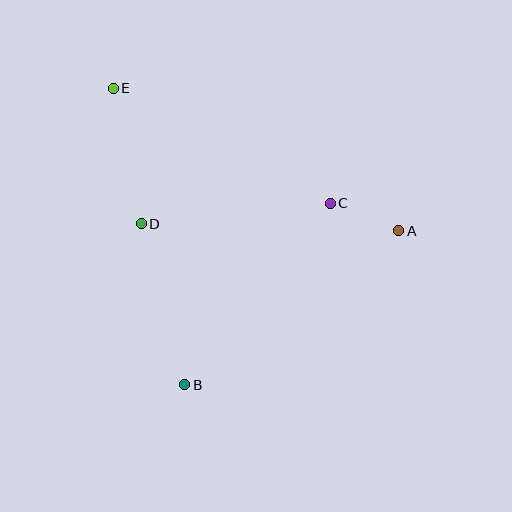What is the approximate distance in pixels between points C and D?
The distance between C and D is approximately 190 pixels.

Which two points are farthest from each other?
Points A and E are farthest from each other.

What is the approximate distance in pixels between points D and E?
The distance between D and E is approximately 138 pixels.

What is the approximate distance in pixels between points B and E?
The distance between B and E is approximately 305 pixels.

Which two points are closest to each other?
Points A and C are closest to each other.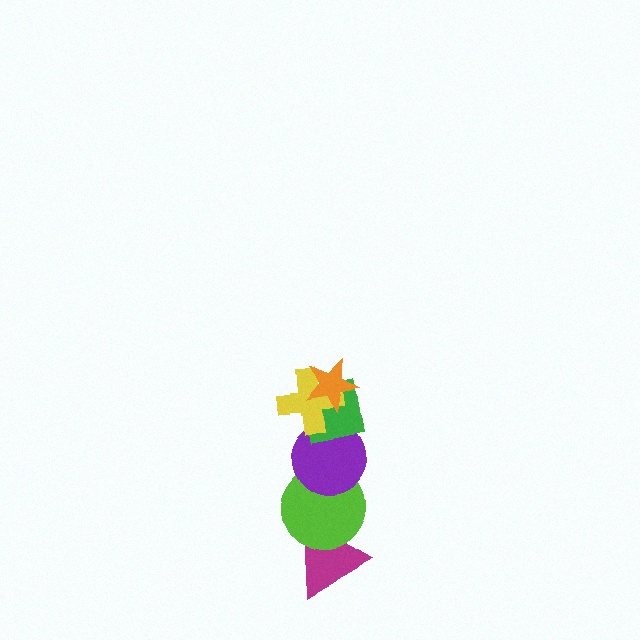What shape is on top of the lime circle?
The purple circle is on top of the lime circle.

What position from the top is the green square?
The green square is 3rd from the top.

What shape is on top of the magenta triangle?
The lime circle is on top of the magenta triangle.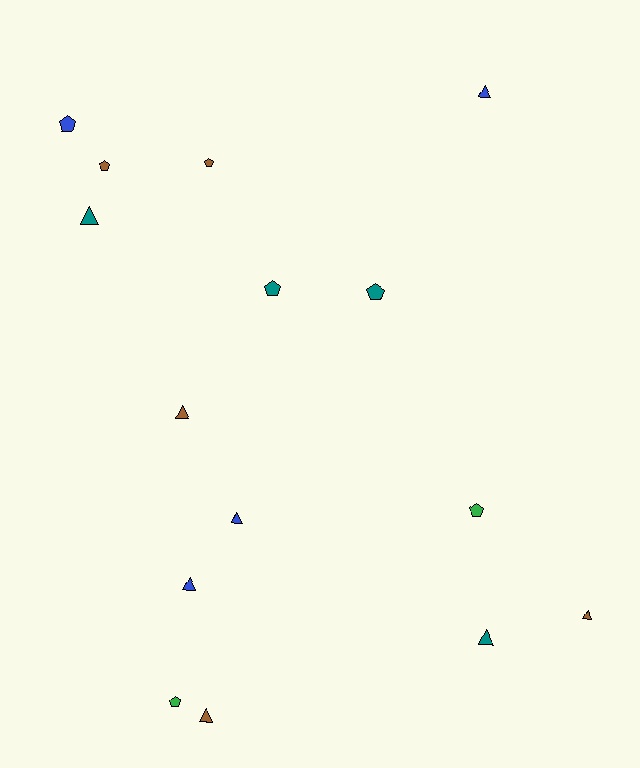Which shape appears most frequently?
Triangle, with 8 objects.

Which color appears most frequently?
Brown, with 5 objects.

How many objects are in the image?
There are 15 objects.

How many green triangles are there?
There are no green triangles.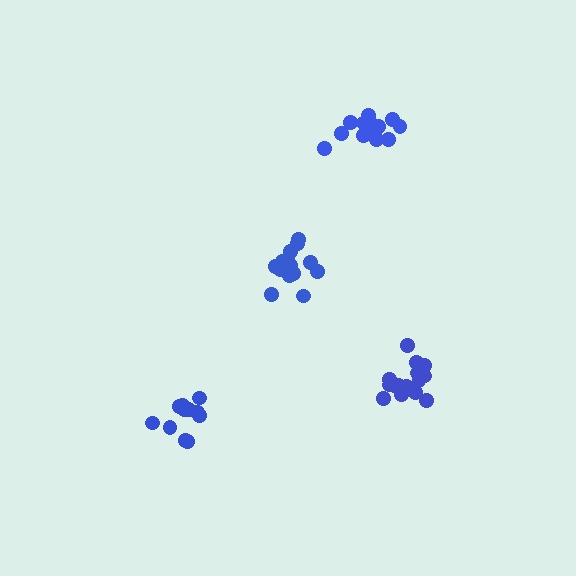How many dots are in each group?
Group 1: 16 dots, Group 2: 17 dots, Group 3: 17 dots, Group 4: 11 dots (61 total).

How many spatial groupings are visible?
There are 4 spatial groupings.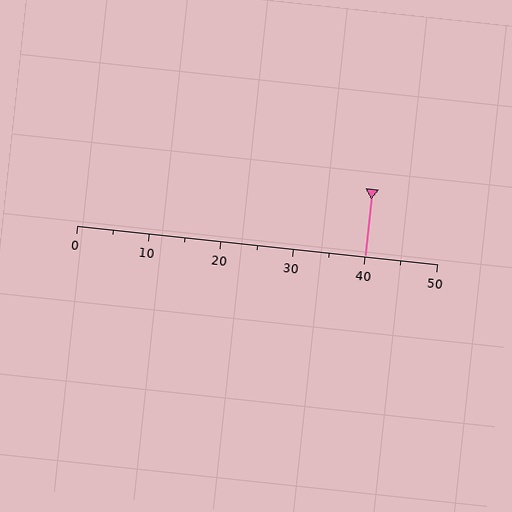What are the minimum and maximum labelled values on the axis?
The axis runs from 0 to 50.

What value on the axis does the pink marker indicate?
The marker indicates approximately 40.